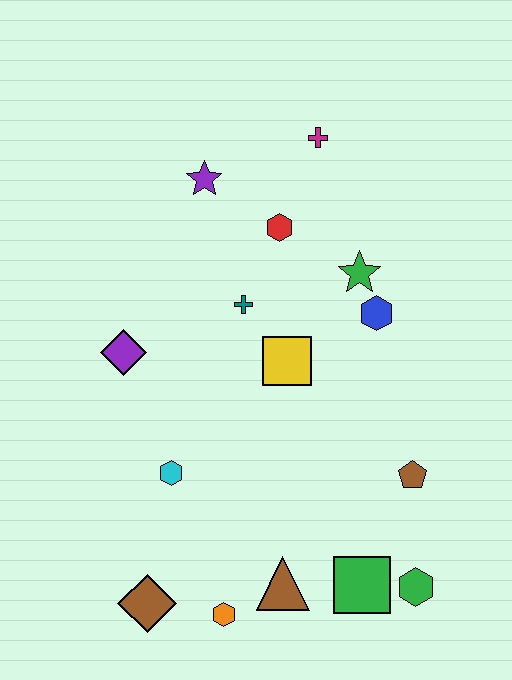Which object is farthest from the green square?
The magenta cross is farthest from the green square.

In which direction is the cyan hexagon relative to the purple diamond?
The cyan hexagon is below the purple diamond.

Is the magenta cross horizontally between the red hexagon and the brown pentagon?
Yes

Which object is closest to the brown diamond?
The orange hexagon is closest to the brown diamond.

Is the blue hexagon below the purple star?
Yes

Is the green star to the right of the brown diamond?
Yes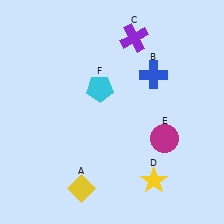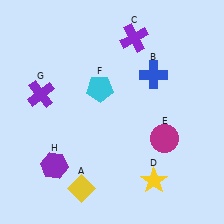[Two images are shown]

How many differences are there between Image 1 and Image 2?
There are 2 differences between the two images.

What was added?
A purple cross (G), a purple hexagon (H) were added in Image 2.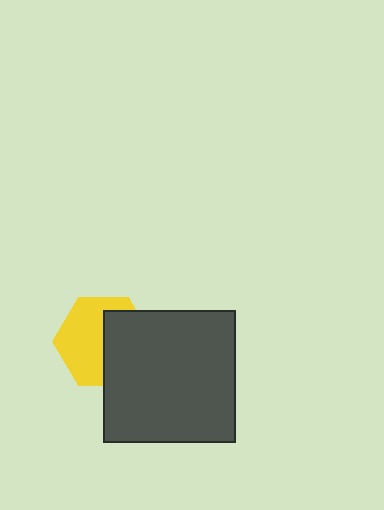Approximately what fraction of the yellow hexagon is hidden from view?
Roughly 45% of the yellow hexagon is hidden behind the dark gray square.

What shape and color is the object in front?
The object in front is a dark gray square.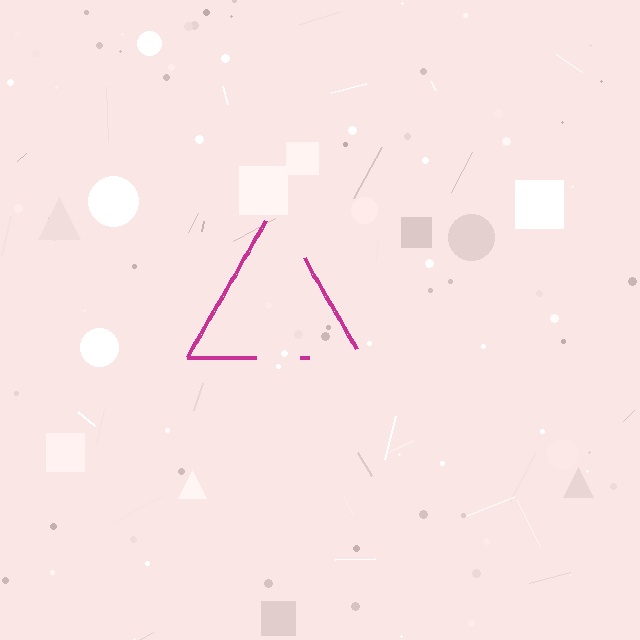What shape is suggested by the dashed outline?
The dashed outline suggests a triangle.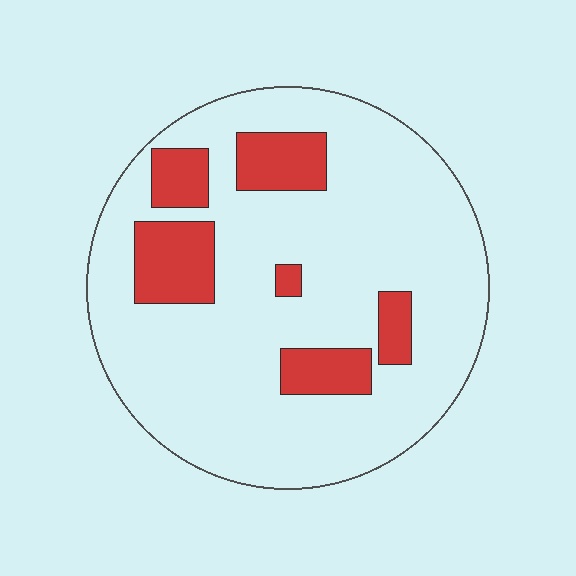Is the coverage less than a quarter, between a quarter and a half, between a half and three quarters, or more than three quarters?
Less than a quarter.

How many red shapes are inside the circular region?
6.